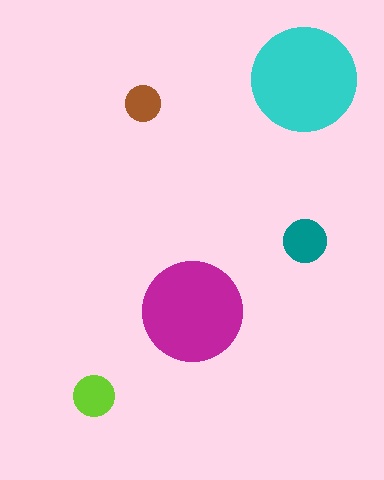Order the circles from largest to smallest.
the cyan one, the magenta one, the teal one, the lime one, the brown one.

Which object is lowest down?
The lime circle is bottommost.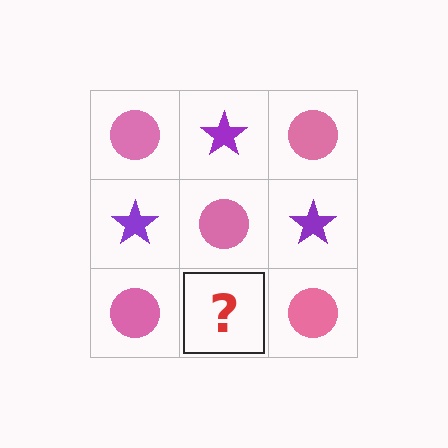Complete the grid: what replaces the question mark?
The question mark should be replaced with a purple star.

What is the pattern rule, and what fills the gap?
The rule is that it alternates pink circle and purple star in a checkerboard pattern. The gap should be filled with a purple star.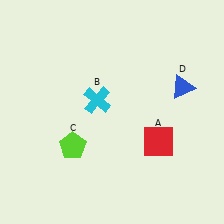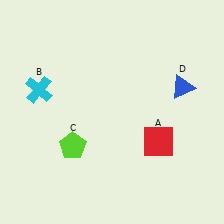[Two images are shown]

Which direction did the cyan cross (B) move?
The cyan cross (B) moved left.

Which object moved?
The cyan cross (B) moved left.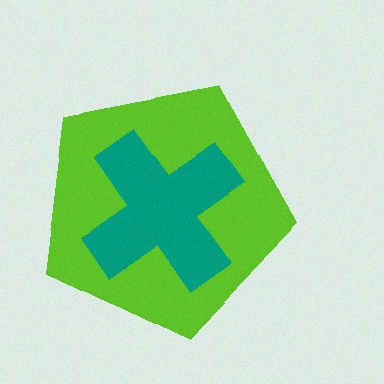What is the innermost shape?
The teal cross.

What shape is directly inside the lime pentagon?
The teal cross.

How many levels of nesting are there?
2.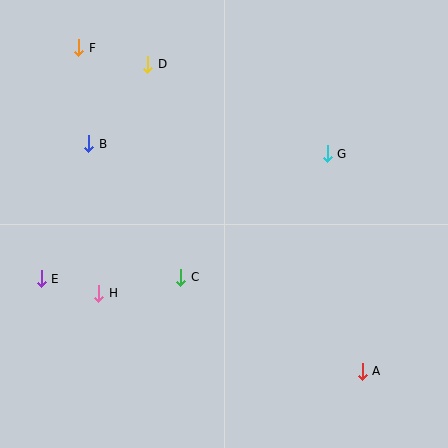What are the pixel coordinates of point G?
Point G is at (327, 154).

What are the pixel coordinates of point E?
Point E is at (41, 279).